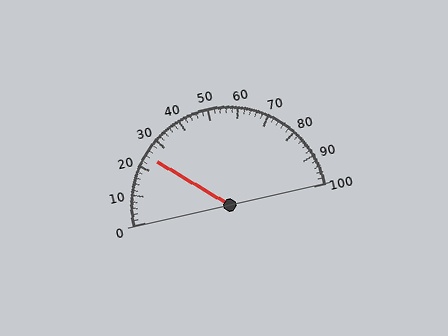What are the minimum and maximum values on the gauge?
The gauge ranges from 0 to 100.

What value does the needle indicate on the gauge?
The needle indicates approximately 24.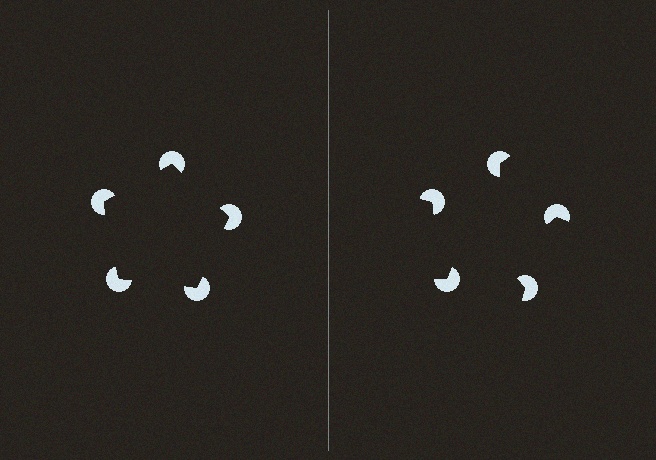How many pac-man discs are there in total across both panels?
10 — 5 on each side.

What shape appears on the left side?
An illusory pentagon.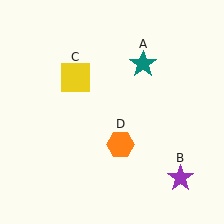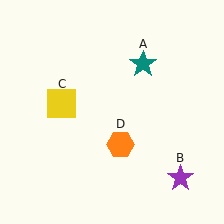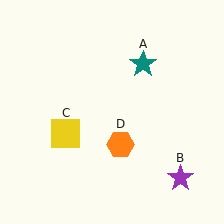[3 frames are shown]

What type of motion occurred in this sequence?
The yellow square (object C) rotated counterclockwise around the center of the scene.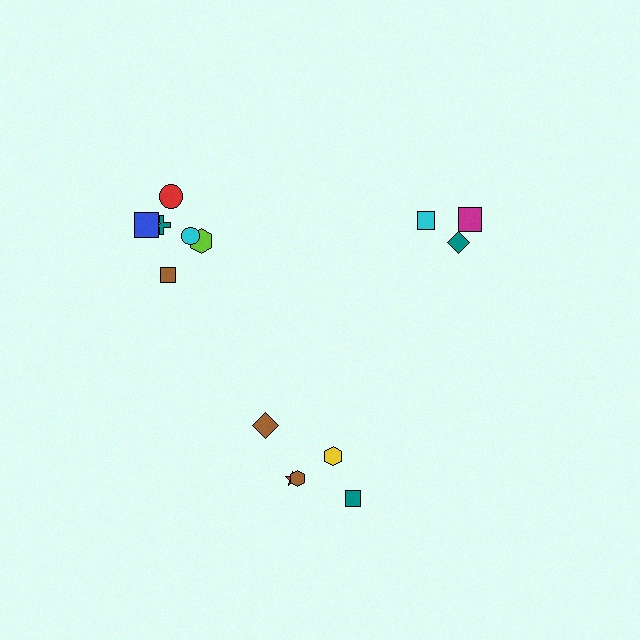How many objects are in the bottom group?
There are 5 objects.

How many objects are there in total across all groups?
There are 15 objects.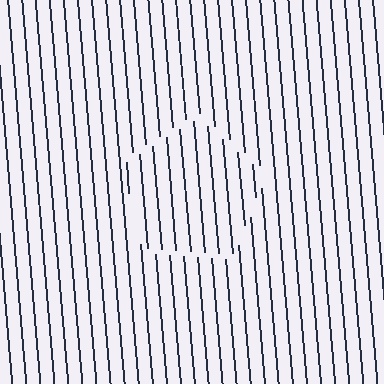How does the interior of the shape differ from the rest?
The interior of the shape contains the same grating, shifted by half a period — the contour is defined by the phase discontinuity where line-ends from the inner and outer gratings abut.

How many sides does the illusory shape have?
5 sides — the line-ends trace a pentagon.